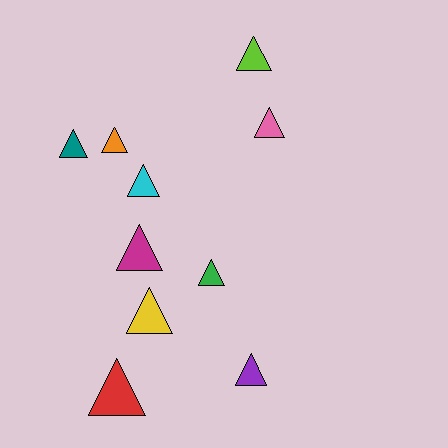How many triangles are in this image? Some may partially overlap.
There are 10 triangles.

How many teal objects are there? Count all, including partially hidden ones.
There is 1 teal object.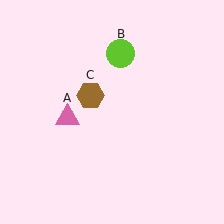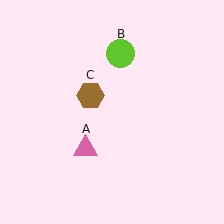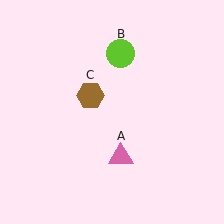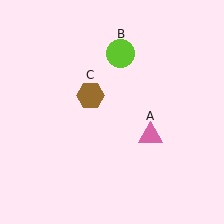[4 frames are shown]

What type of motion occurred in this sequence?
The pink triangle (object A) rotated counterclockwise around the center of the scene.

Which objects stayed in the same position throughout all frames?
Lime circle (object B) and brown hexagon (object C) remained stationary.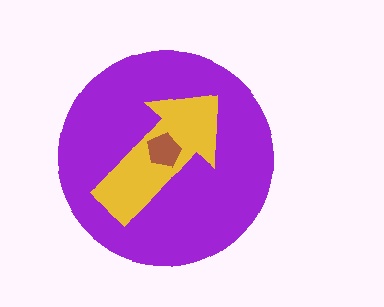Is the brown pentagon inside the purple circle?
Yes.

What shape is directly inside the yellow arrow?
The brown pentagon.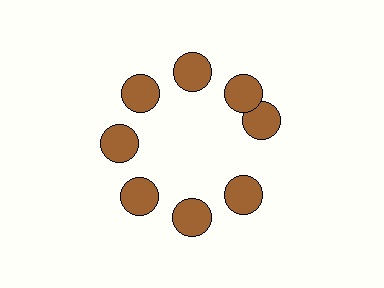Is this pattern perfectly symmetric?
No. The 8 brown circles are arranged in a ring, but one element near the 3 o'clock position is rotated out of alignment along the ring, breaking the 8-fold rotational symmetry.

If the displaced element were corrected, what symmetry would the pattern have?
It would have 8-fold rotational symmetry — the pattern would map onto itself every 45 degrees.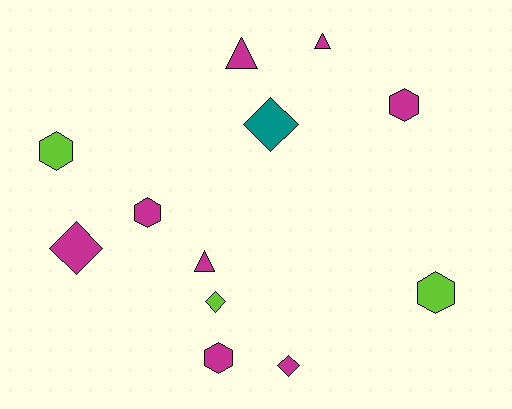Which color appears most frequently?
Magenta, with 8 objects.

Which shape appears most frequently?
Hexagon, with 5 objects.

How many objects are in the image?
There are 12 objects.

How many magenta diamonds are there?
There are 2 magenta diamonds.